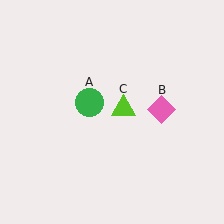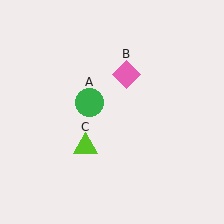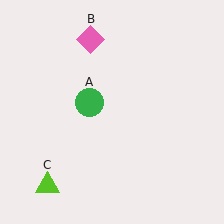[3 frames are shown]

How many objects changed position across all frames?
2 objects changed position: pink diamond (object B), lime triangle (object C).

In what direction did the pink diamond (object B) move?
The pink diamond (object B) moved up and to the left.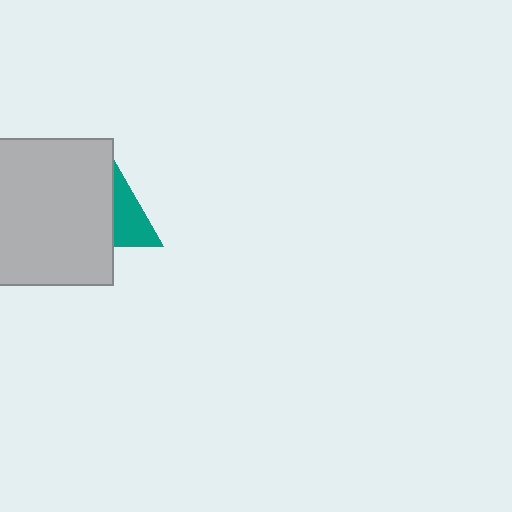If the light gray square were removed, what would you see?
You would see the complete teal triangle.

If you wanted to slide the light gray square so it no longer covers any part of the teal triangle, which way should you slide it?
Slide it left — that is the most direct way to separate the two shapes.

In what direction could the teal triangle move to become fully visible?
The teal triangle could move right. That would shift it out from behind the light gray square entirely.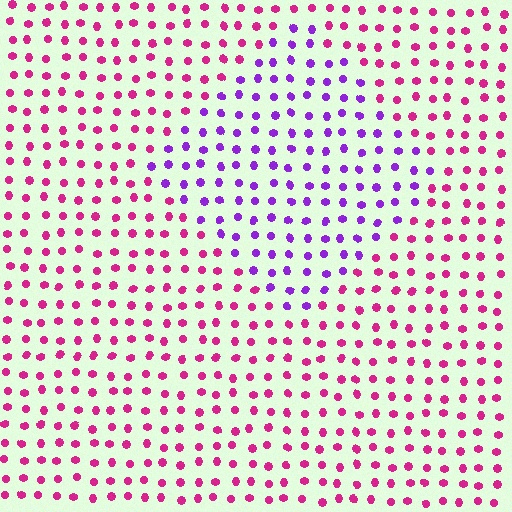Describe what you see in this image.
The image is filled with small magenta elements in a uniform arrangement. A diamond-shaped region is visible where the elements are tinted to a slightly different hue, forming a subtle color boundary.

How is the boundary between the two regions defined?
The boundary is defined purely by a slight shift in hue (about 48 degrees). Spacing, size, and orientation are identical on both sides.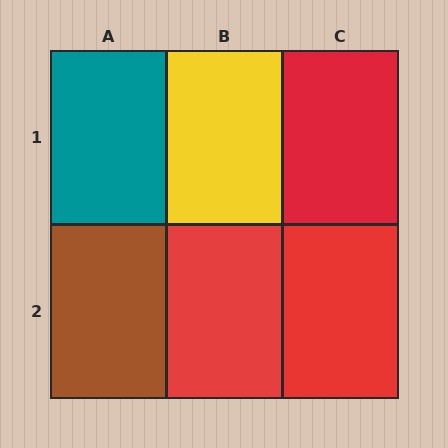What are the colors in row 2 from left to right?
Brown, red, red.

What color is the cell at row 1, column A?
Teal.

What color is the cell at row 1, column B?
Yellow.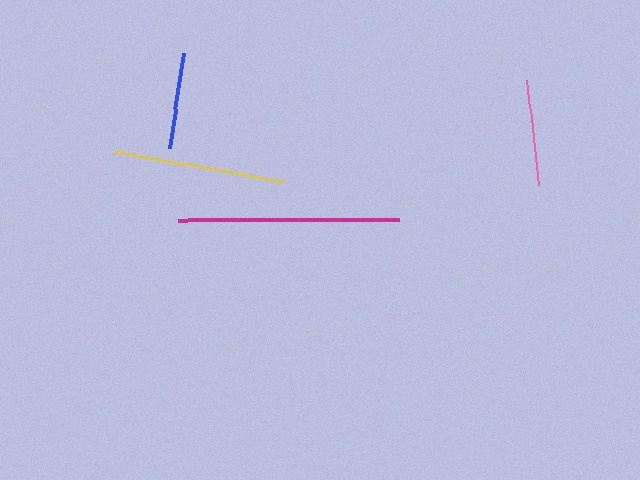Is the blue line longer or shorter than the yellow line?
The yellow line is longer than the blue line.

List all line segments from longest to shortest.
From longest to shortest: magenta, yellow, pink, blue.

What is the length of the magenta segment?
The magenta segment is approximately 221 pixels long.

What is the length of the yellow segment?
The yellow segment is approximately 172 pixels long.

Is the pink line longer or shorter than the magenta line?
The magenta line is longer than the pink line.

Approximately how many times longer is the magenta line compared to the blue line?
The magenta line is approximately 2.3 times the length of the blue line.